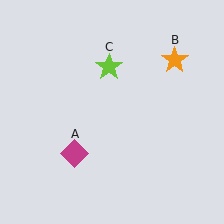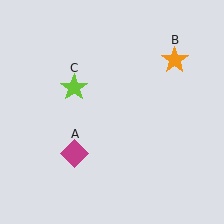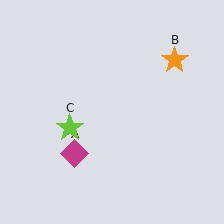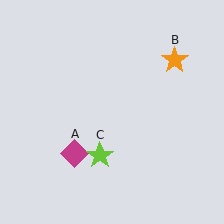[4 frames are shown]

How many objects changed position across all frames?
1 object changed position: lime star (object C).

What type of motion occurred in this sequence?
The lime star (object C) rotated counterclockwise around the center of the scene.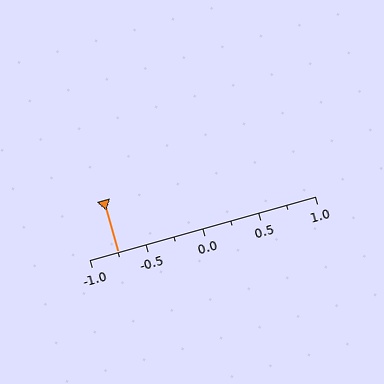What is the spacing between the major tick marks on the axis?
The major ticks are spaced 0.5 apart.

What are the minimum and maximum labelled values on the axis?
The axis runs from -1.0 to 1.0.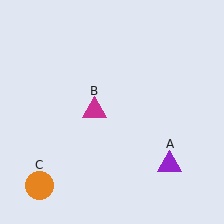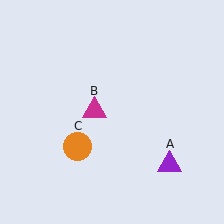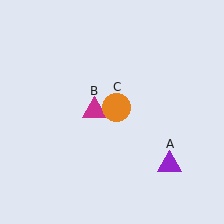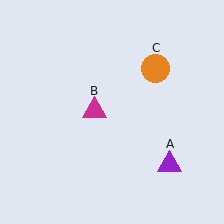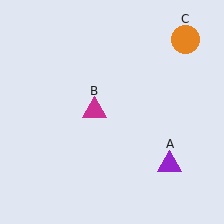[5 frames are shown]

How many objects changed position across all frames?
1 object changed position: orange circle (object C).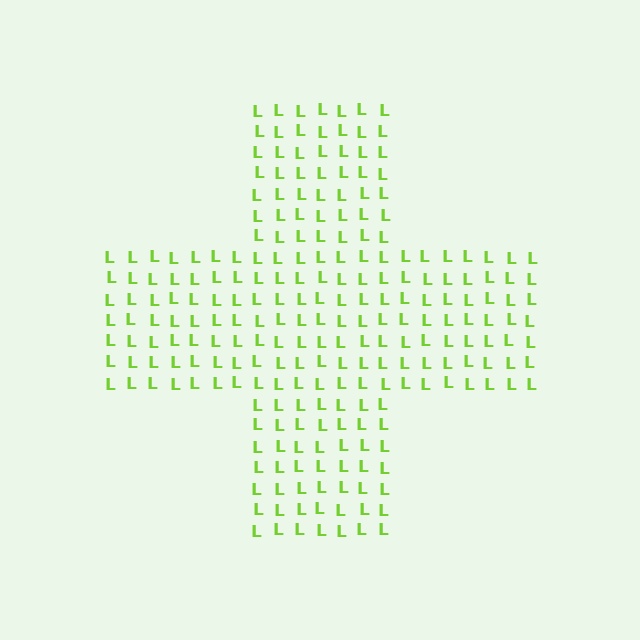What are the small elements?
The small elements are letter L's.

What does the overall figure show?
The overall figure shows a cross.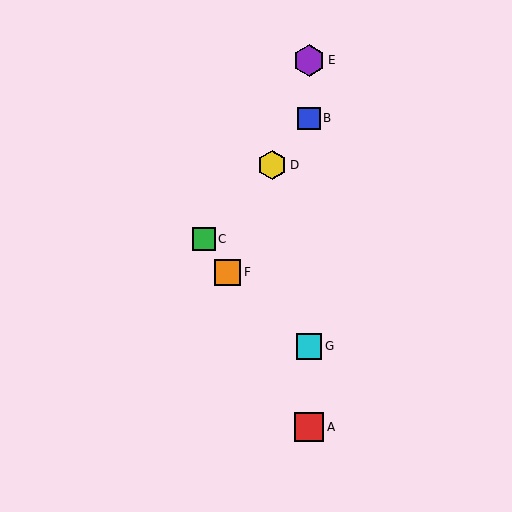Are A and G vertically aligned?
Yes, both are at x≈309.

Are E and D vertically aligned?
No, E is at x≈309 and D is at x≈272.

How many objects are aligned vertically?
4 objects (A, B, E, G) are aligned vertically.